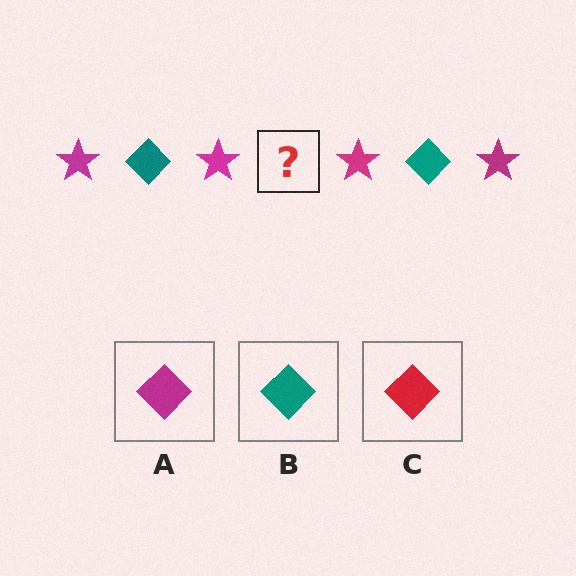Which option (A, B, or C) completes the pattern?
B.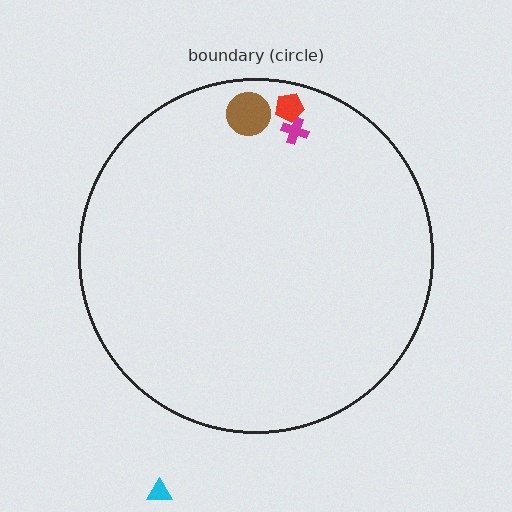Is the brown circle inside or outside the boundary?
Inside.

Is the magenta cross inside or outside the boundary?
Inside.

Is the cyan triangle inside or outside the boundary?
Outside.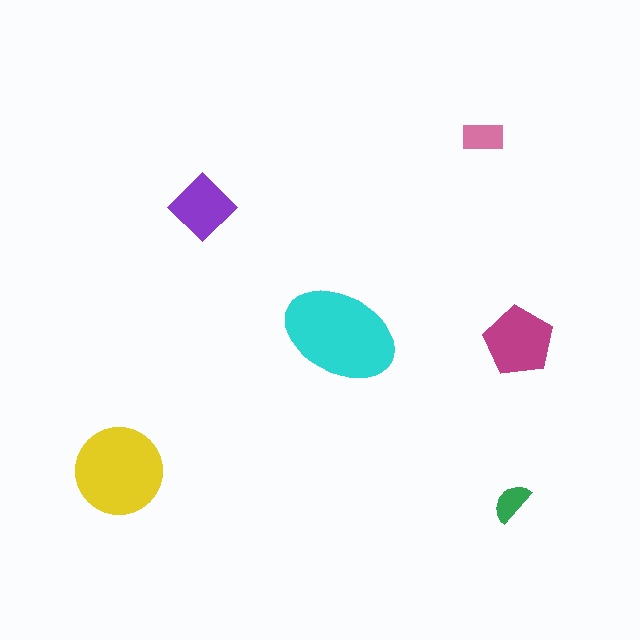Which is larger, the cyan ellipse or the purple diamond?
The cyan ellipse.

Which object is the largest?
The cyan ellipse.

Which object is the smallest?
The green semicircle.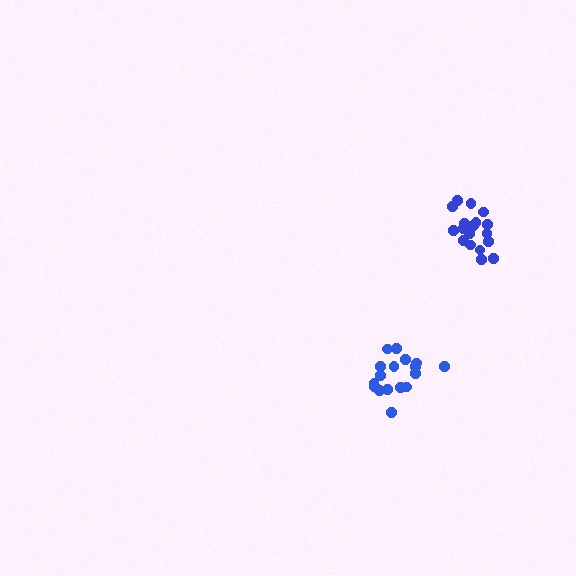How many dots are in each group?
Group 1: 18 dots, Group 2: 17 dots (35 total).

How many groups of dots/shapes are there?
There are 2 groups.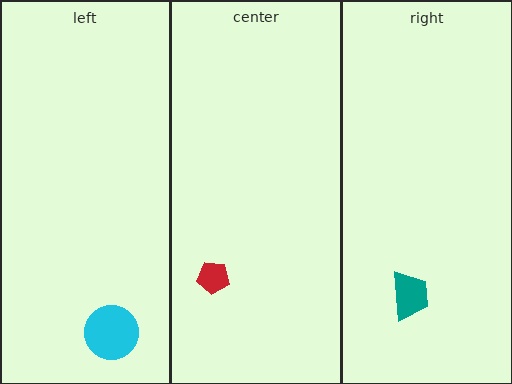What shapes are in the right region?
The teal trapezoid.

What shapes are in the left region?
The cyan circle.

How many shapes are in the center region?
1.